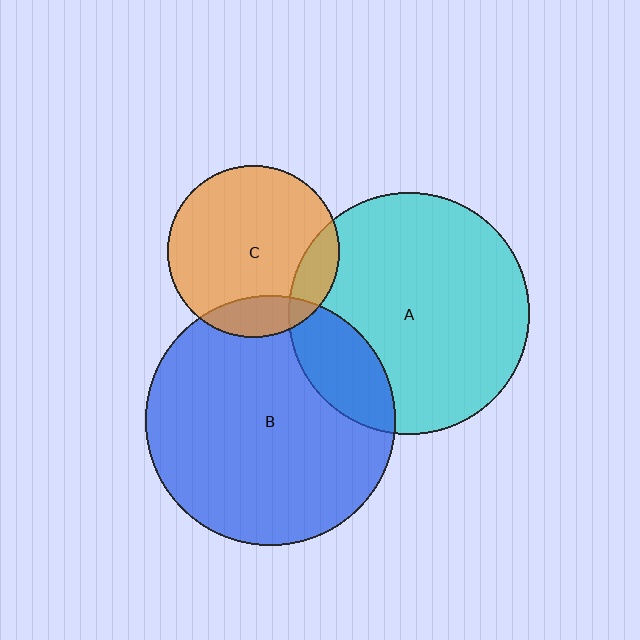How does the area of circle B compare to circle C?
Approximately 2.1 times.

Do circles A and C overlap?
Yes.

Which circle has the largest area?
Circle B (blue).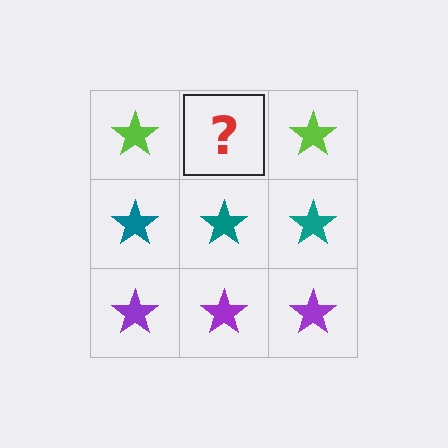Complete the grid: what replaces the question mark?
The question mark should be replaced with a lime star.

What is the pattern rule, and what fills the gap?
The rule is that each row has a consistent color. The gap should be filled with a lime star.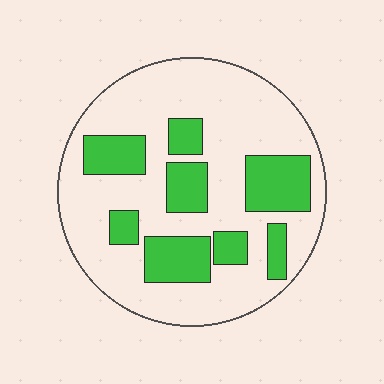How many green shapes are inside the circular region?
8.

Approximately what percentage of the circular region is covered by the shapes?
Approximately 30%.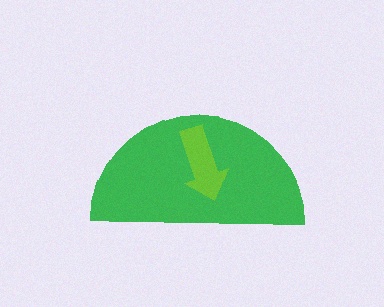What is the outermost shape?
The green semicircle.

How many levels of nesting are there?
2.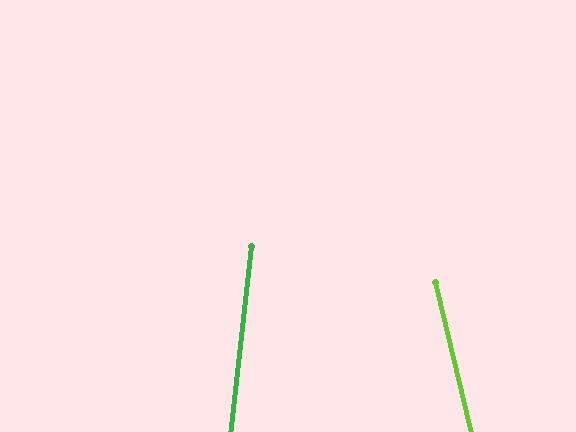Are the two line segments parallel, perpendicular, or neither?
Neither parallel nor perpendicular — they differ by about 20°.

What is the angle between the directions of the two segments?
Approximately 20 degrees.